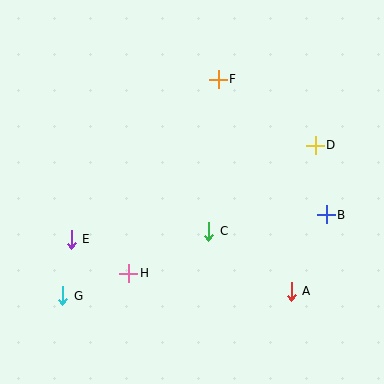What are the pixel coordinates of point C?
Point C is at (209, 231).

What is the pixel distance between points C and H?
The distance between C and H is 90 pixels.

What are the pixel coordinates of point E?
Point E is at (71, 239).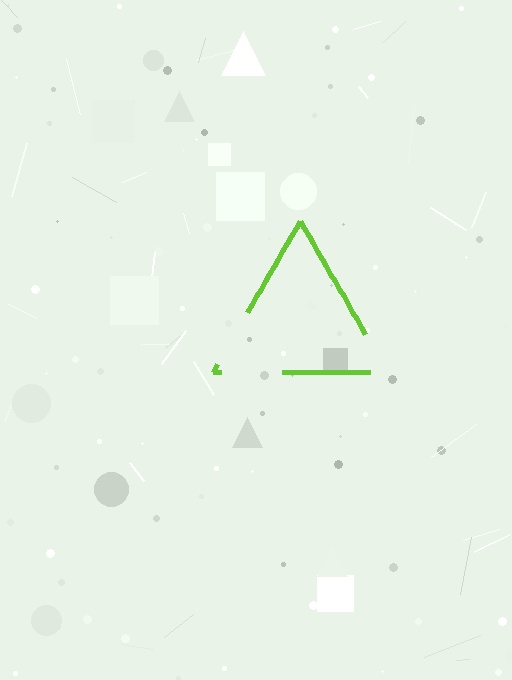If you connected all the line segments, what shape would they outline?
They would outline a triangle.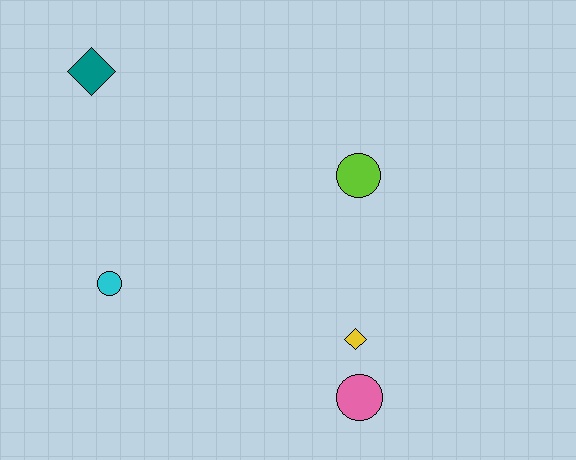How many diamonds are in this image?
There are 2 diamonds.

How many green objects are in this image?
There are no green objects.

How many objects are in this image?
There are 5 objects.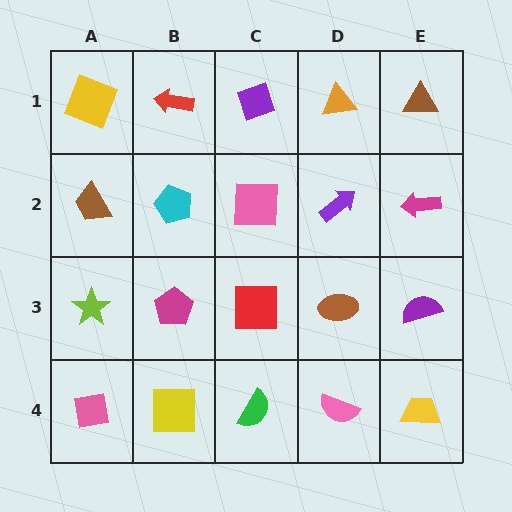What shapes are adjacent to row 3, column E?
A magenta arrow (row 2, column E), a yellow trapezoid (row 4, column E), a brown ellipse (row 3, column D).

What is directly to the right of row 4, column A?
A yellow square.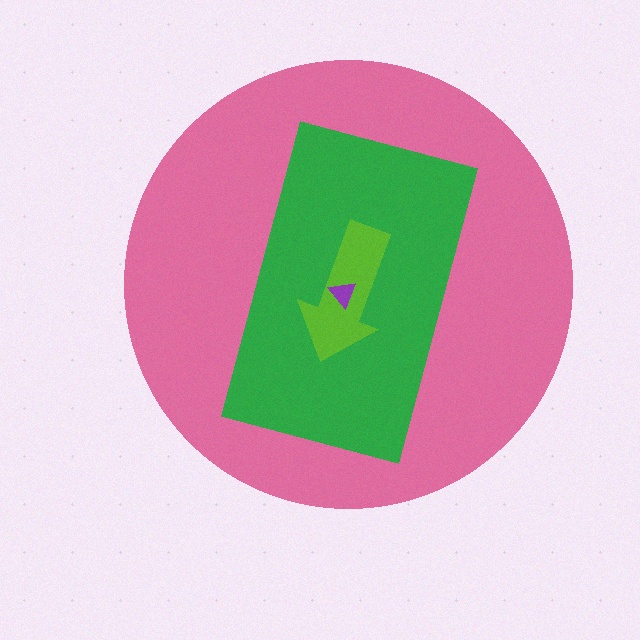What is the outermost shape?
The pink circle.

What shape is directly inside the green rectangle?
The lime arrow.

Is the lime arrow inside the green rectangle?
Yes.